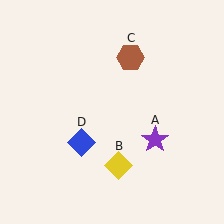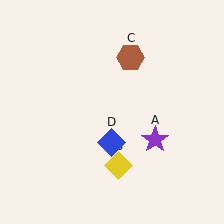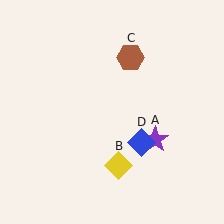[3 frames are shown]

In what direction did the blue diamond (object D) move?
The blue diamond (object D) moved right.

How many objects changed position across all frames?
1 object changed position: blue diamond (object D).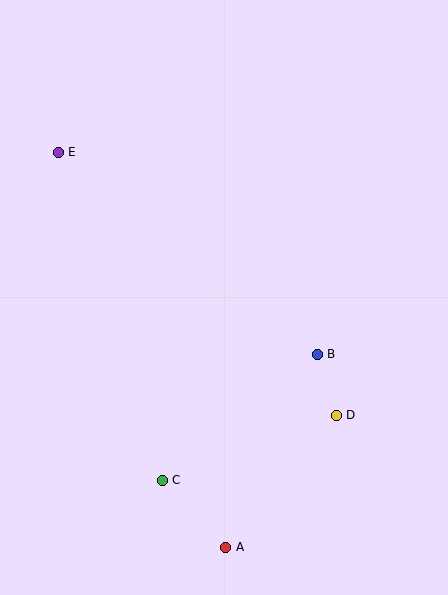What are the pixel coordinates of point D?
Point D is at (336, 415).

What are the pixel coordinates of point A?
Point A is at (226, 547).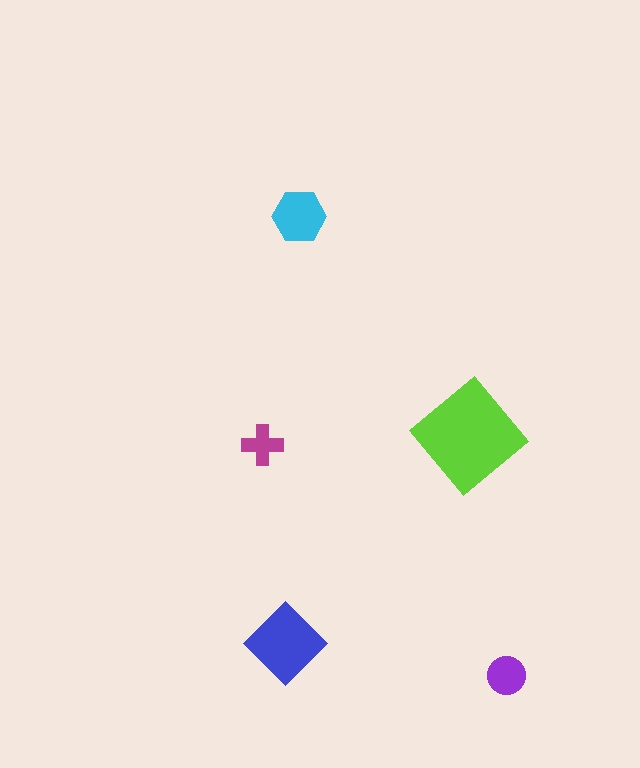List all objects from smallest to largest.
The magenta cross, the purple circle, the cyan hexagon, the blue diamond, the lime diamond.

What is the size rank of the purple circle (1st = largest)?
4th.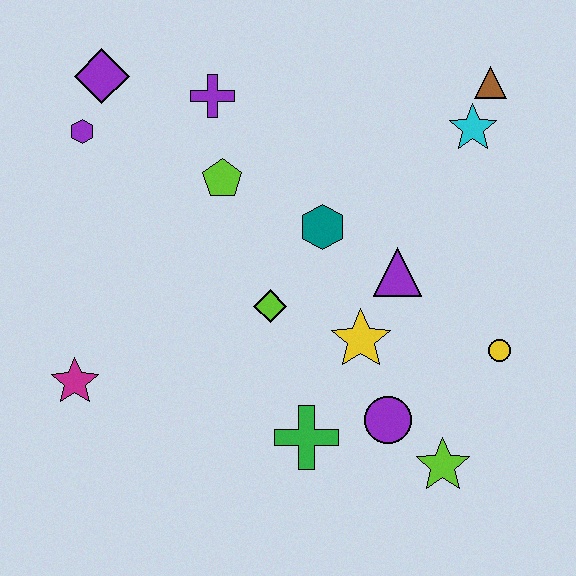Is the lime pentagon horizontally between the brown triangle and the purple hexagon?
Yes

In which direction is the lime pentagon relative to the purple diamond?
The lime pentagon is to the right of the purple diamond.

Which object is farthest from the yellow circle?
The purple diamond is farthest from the yellow circle.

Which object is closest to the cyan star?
The brown triangle is closest to the cyan star.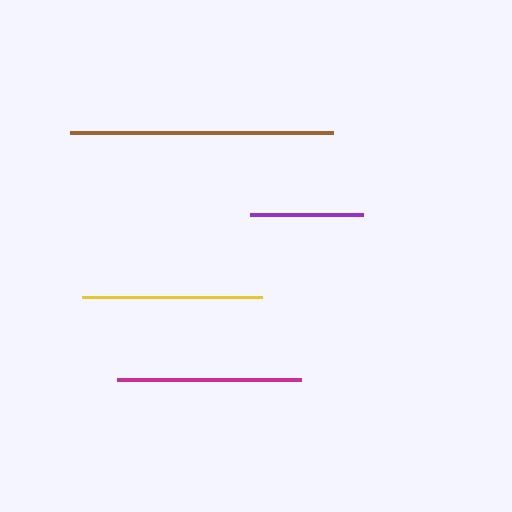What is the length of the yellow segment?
The yellow segment is approximately 181 pixels long.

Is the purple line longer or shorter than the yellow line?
The yellow line is longer than the purple line.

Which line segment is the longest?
The brown line is the longest at approximately 263 pixels.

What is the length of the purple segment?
The purple segment is approximately 114 pixels long.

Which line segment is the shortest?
The purple line is the shortest at approximately 114 pixels.